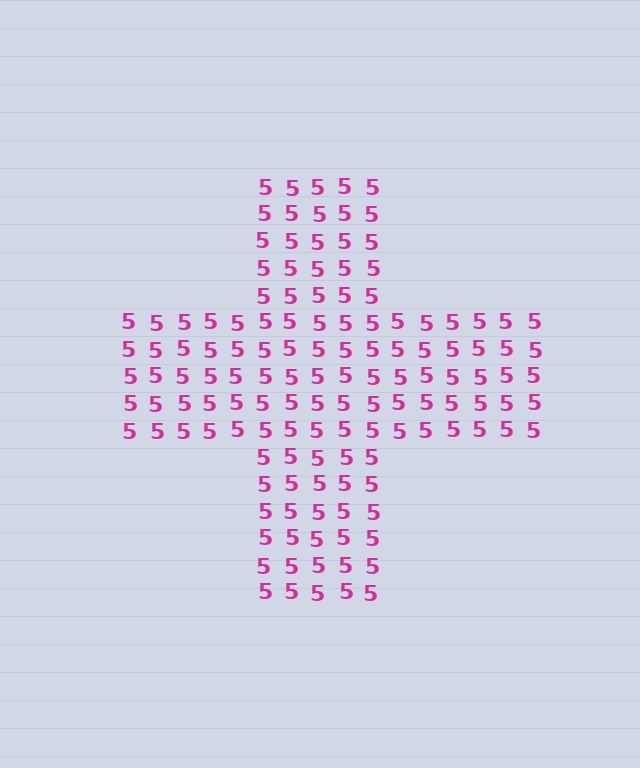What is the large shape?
The large shape is a cross.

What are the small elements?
The small elements are digit 5's.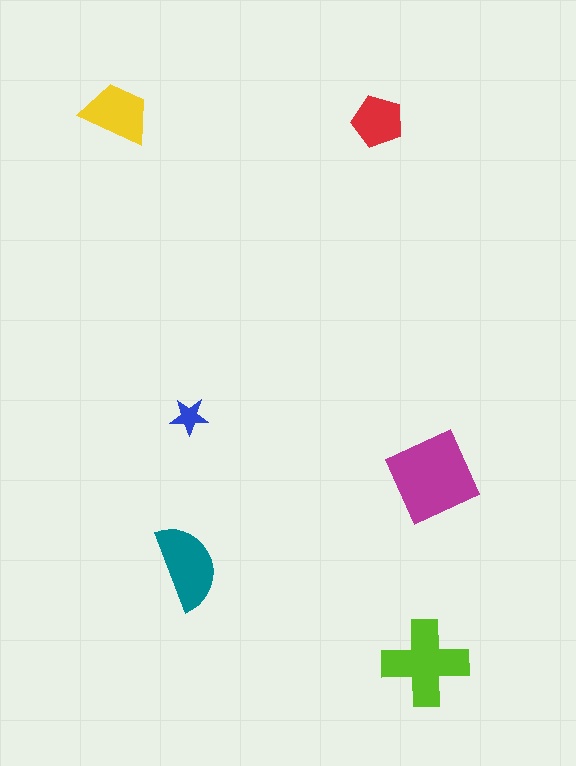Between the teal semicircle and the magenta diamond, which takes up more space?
The magenta diamond.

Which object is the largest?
The magenta diamond.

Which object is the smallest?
The blue star.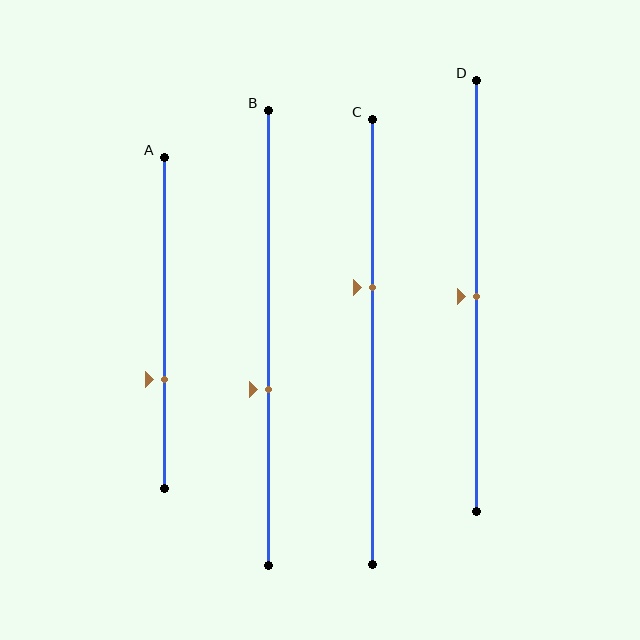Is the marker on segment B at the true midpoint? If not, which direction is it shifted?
No, the marker on segment B is shifted downward by about 11% of the segment length.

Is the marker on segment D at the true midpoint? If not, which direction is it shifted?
Yes, the marker on segment D is at the true midpoint.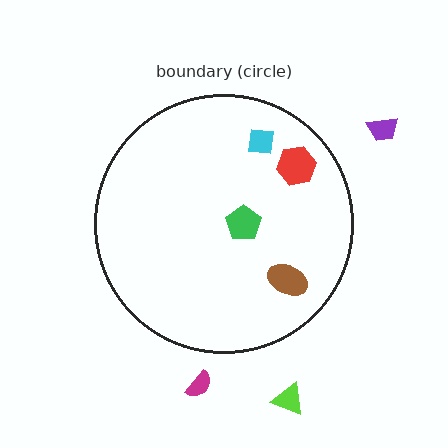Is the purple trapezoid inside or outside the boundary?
Outside.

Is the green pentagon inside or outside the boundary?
Inside.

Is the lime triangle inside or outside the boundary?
Outside.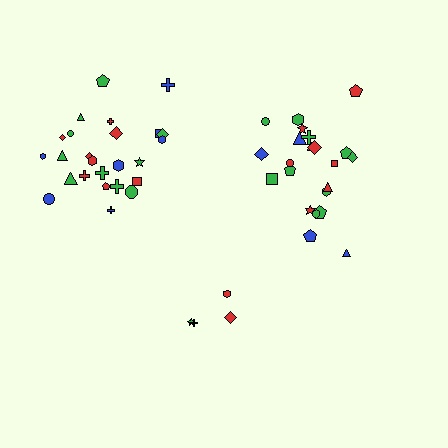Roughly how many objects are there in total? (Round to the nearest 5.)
Roughly 50 objects in total.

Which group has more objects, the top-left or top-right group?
The top-left group.